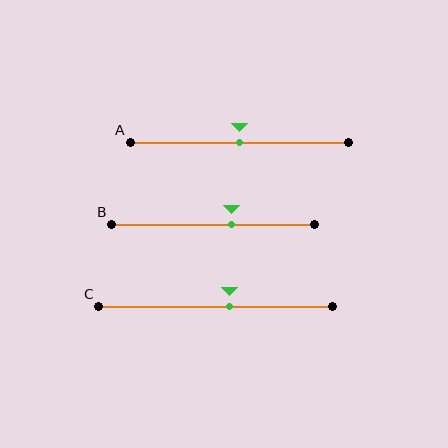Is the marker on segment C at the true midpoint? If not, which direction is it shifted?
No, the marker on segment C is shifted to the right by about 6% of the segment length.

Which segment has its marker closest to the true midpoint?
Segment A has its marker closest to the true midpoint.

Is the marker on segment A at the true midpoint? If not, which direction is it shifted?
Yes, the marker on segment A is at the true midpoint.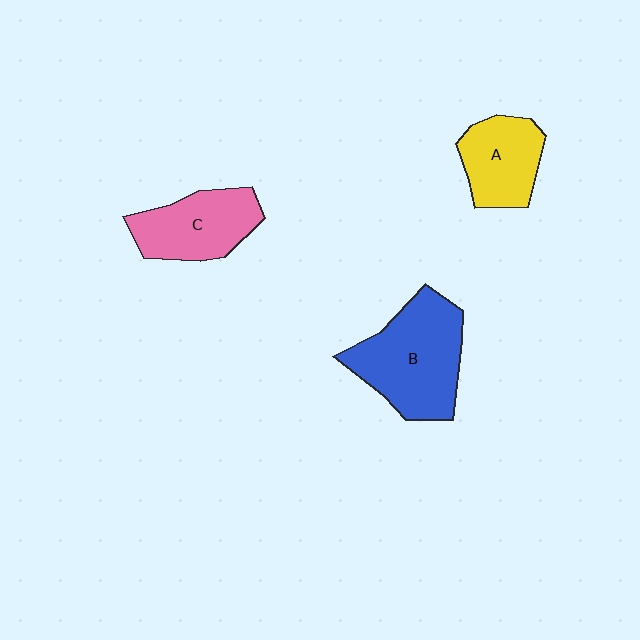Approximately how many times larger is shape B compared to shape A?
Approximately 1.6 times.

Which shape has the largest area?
Shape B (blue).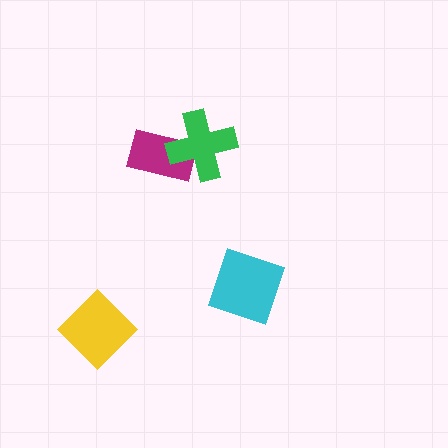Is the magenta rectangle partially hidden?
Yes, it is partially covered by another shape.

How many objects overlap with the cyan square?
0 objects overlap with the cyan square.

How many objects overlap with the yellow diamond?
0 objects overlap with the yellow diamond.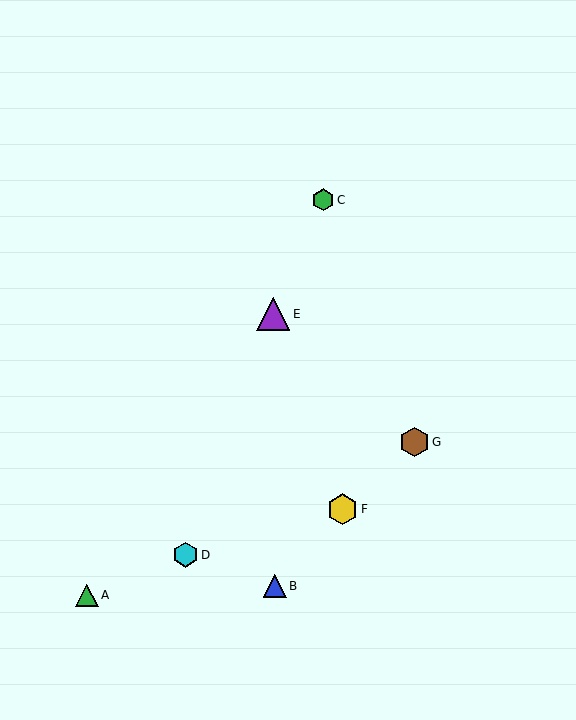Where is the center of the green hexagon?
The center of the green hexagon is at (323, 200).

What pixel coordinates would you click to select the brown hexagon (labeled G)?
Click at (415, 442) to select the brown hexagon G.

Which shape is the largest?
The purple triangle (labeled E) is the largest.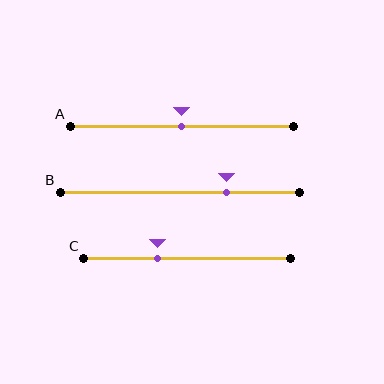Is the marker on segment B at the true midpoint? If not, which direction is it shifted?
No, the marker on segment B is shifted to the right by about 20% of the segment length.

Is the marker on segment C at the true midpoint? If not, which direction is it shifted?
No, the marker on segment C is shifted to the left by about 14% of the segment length.